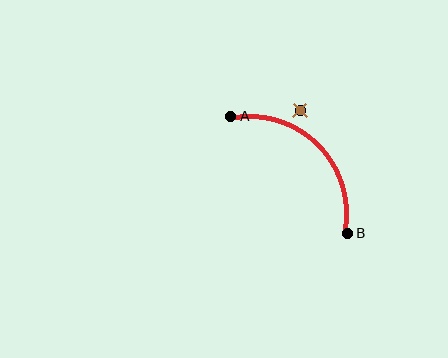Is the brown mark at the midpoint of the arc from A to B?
No — the brown mark does not lie on the arc at all. It sits slightly outside the curve.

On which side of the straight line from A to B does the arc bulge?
The arc bulges above and to the right of the straight line connecting A and B.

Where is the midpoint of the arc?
The arc midpoint is the point on the curve farthest from the straight line joining A and B. It sits above and to the right of that line.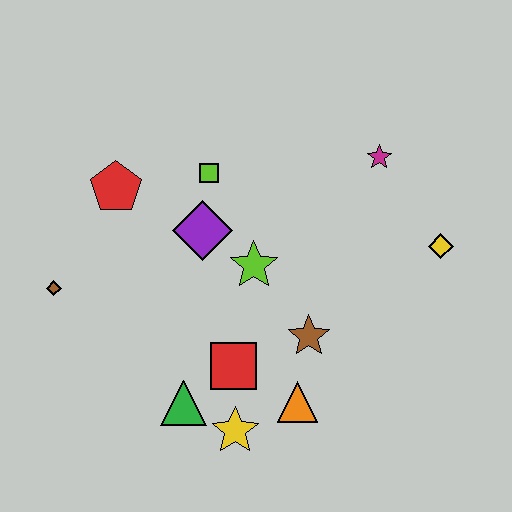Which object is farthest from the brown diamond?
The yellow diamond is farthest from the brown diamond.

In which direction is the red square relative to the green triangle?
The red square is to the right of the green triangle.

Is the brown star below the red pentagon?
Yes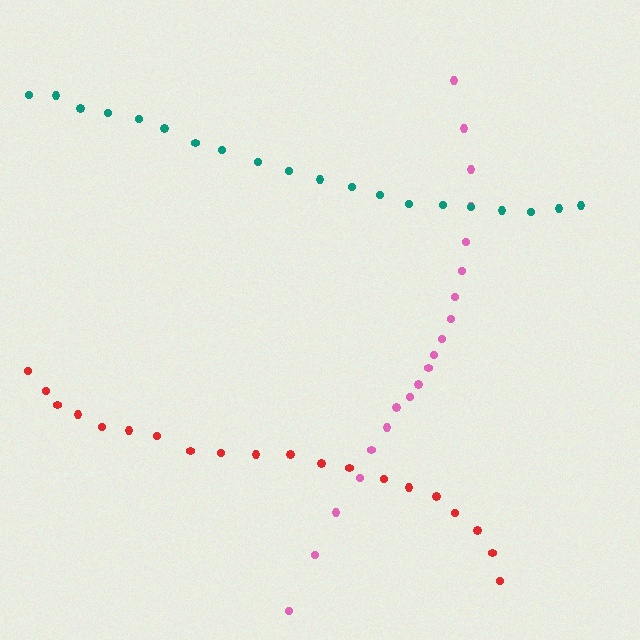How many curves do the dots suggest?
There are 3 distinct paths.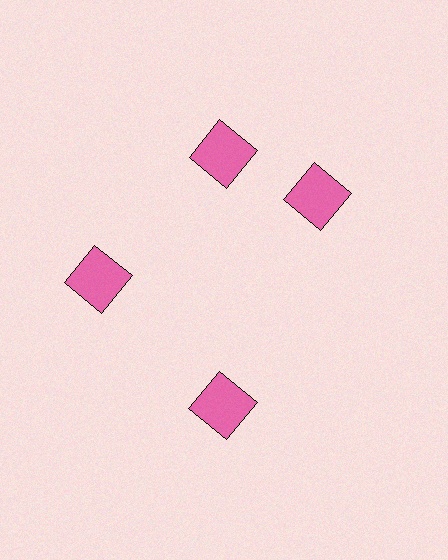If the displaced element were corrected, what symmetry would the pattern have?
It would have 4-fold rotational symmetry — the pattern would map onto itself every 90 degrees.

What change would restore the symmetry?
The symmetry would be restored by rotating it back into even spacing with its neighbors so that all 4 squares sit at equal angles and equal distance from the center.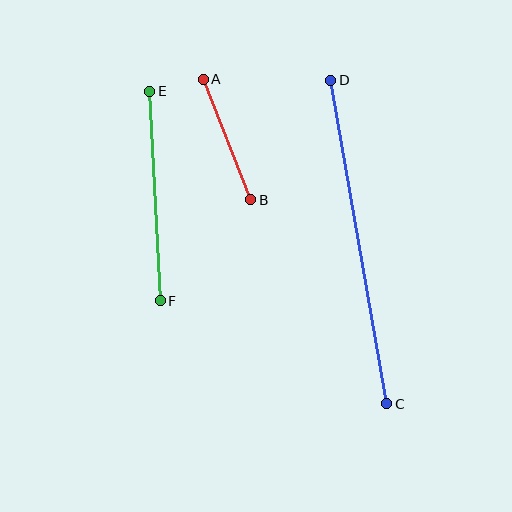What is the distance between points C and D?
The distance is approximately 328 pixels.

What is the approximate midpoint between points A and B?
The midpoint is at approximately (227, 140) pixels.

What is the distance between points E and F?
The distance is approximately 210 pixels.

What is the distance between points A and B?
The distance is approximately 129 pixels.